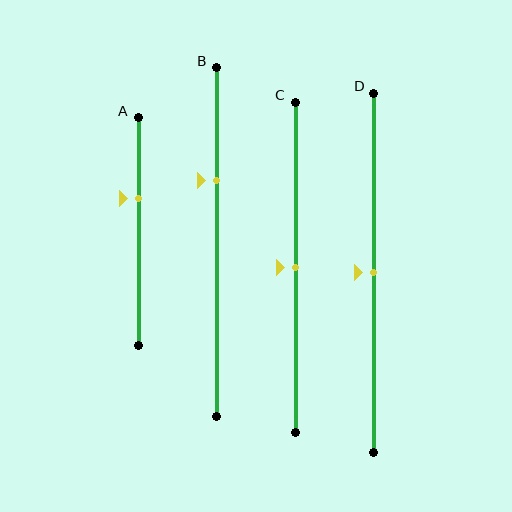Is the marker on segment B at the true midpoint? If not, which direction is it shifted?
No, the marker on segment B is shifted upward by about 18% of the segment length.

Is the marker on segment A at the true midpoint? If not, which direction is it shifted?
No, the marker on segment A is shifted upward by about 14% of the segment length.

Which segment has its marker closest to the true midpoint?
Segment C has its marker closest to the true midpoint.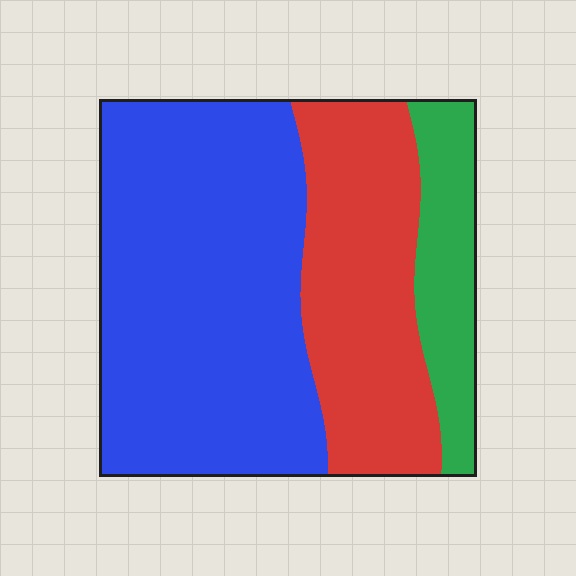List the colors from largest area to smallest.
From largest to smallest: blue, red, green.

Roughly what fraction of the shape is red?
Red takes up about one third (1/3) of the shape.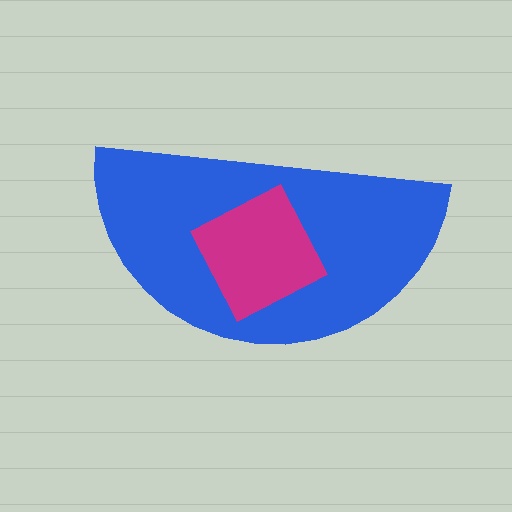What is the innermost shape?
The magenta diamond.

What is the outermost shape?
The blue semicircle.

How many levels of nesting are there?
2.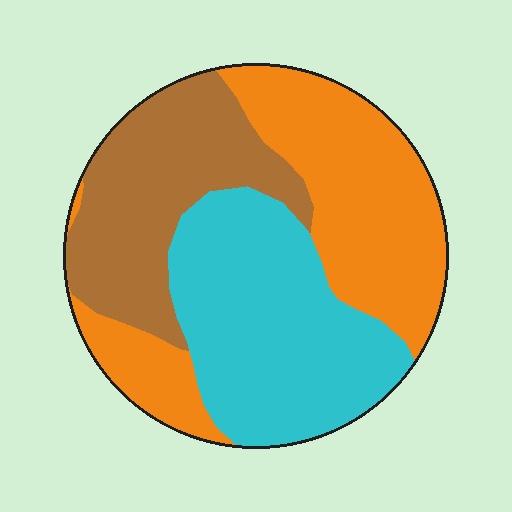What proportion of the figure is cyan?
Cyan takes up about one third (1/3) of the figure.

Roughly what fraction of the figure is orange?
Orange covers 37% of the figure.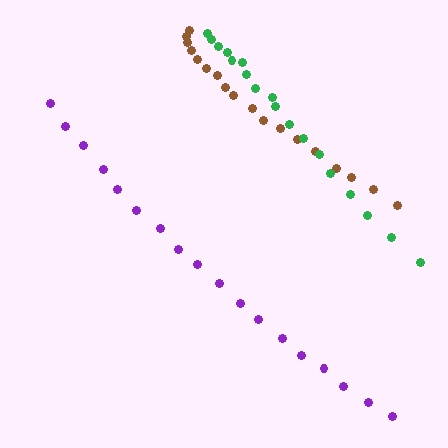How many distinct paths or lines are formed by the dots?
There are 3 distinct paths.